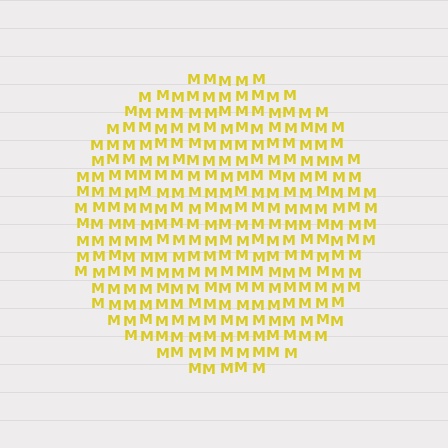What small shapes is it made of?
It is made of small letter M's.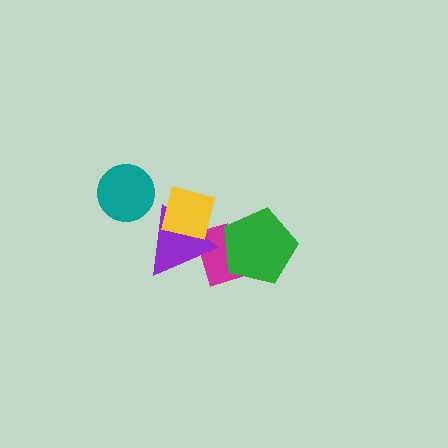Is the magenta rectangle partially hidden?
Yes, it is partially covered by another shape.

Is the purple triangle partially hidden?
Yes, it is partially covered by another shape.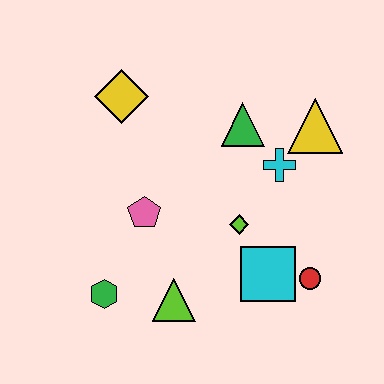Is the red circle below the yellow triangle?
Yes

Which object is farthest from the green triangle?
The green hexagon is farthest from the green triangle.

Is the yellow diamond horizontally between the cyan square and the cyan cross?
No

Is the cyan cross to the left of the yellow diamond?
No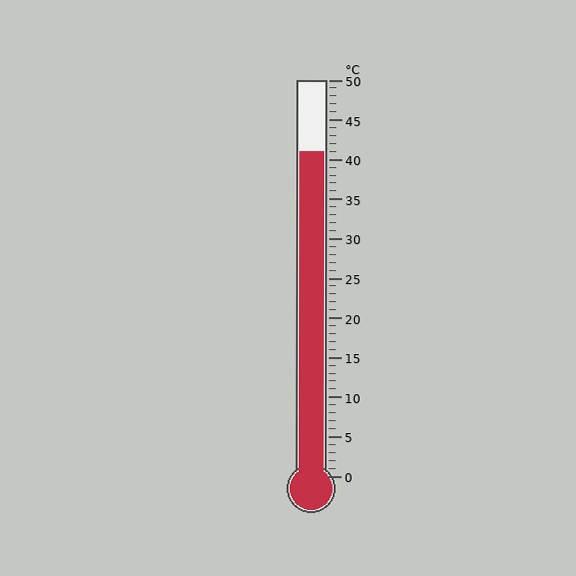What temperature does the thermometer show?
The thermometer shows approximately 41°C.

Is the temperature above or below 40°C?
The temperature is above 40°C.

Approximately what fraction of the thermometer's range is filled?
The thermometer is filled to approximately 80% of its range.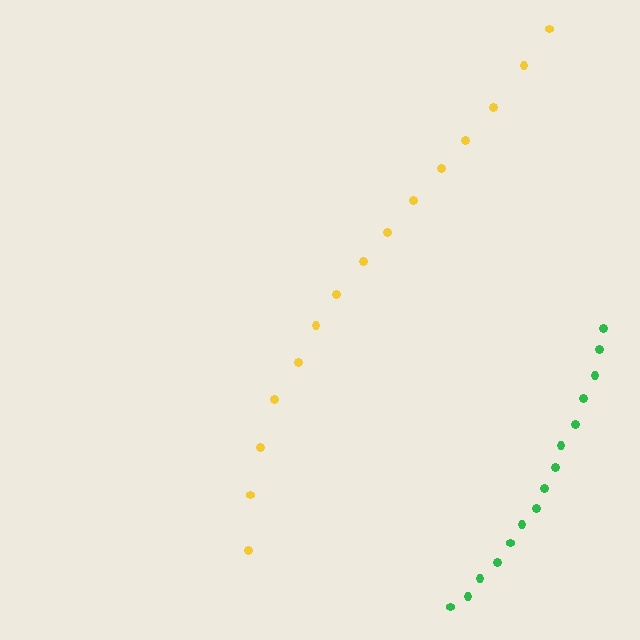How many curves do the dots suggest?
There are 2 distinct paths.